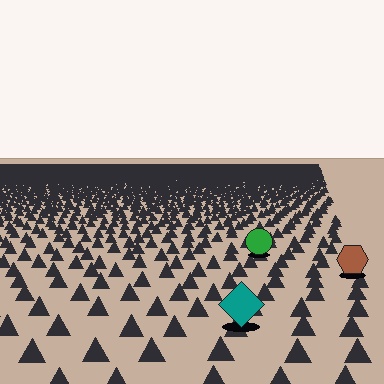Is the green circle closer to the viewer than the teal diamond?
No. The teal diamond is closer — you can tell from the texture gradient: the ground texture is coarser near it.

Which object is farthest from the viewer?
The green circle is farthest from the viewer. It appears smaller and the ground texture around it is denser.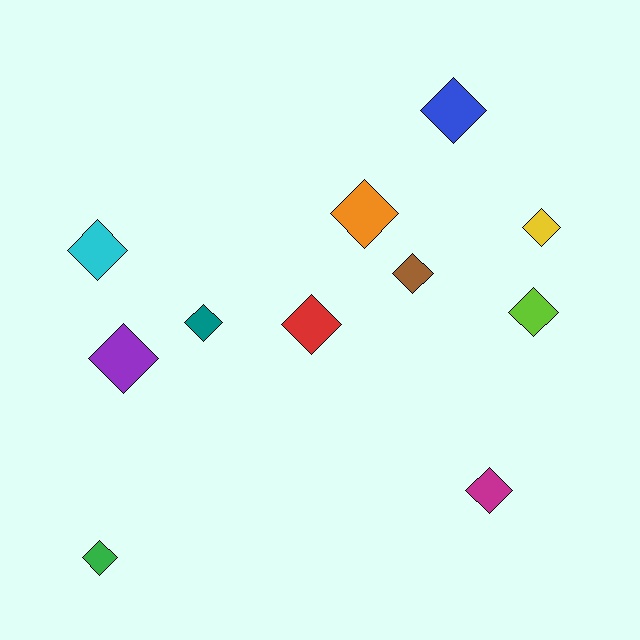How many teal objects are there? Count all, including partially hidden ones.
There is 1 teal object.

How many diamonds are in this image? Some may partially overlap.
There are 11 diamonds.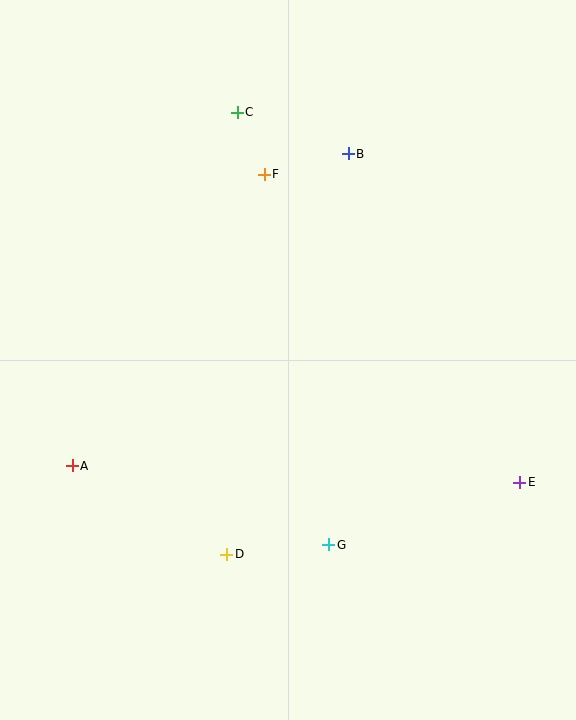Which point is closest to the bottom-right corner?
Point E is closest to the bottom-right corner.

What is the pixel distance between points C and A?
The distance between C and A is 390 pixels.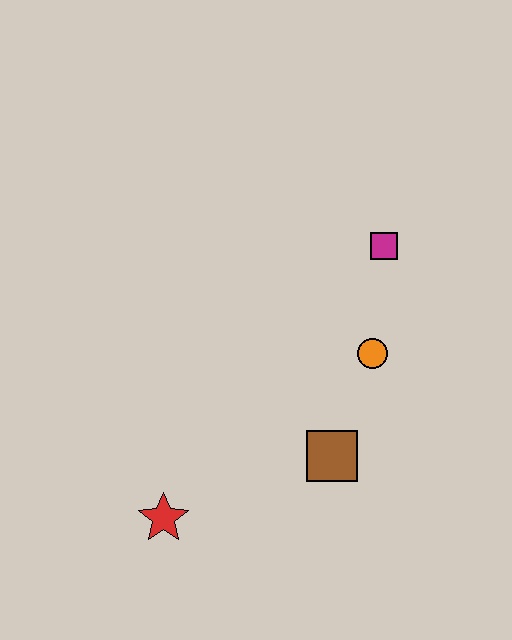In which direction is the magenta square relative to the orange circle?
The magenta square is above the orange circle.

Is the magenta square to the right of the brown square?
Yes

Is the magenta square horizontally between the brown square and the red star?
No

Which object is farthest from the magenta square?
The red star is farthest from the magenta square.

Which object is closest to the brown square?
The orange circle is closest to the brown square.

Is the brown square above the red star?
Yes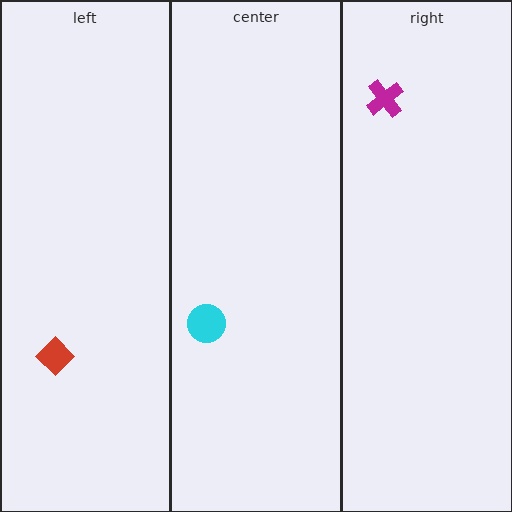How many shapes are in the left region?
1.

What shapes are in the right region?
The magenta cross.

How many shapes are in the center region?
1.